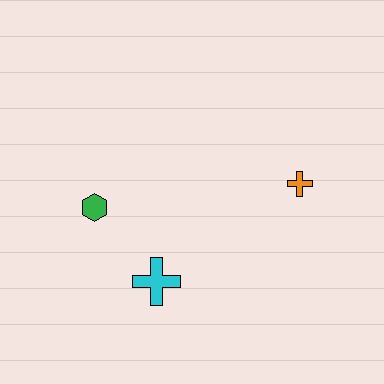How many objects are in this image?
There are 3 objects.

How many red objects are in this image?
There are no red objects.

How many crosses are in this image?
There are 2 crosses.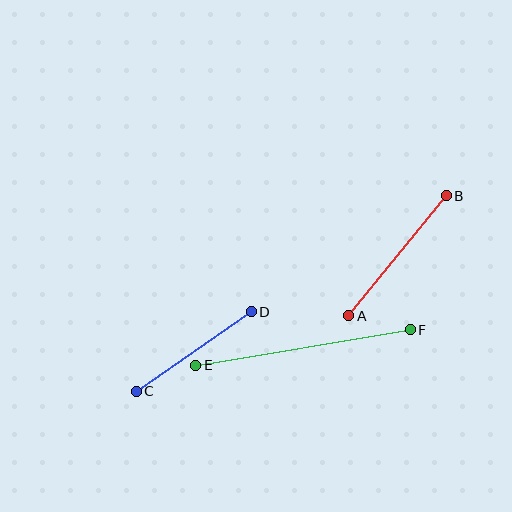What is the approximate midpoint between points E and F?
The midpoint is at approximately (303, 348) pixels.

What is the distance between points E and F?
The distance is approximately 217 pixels.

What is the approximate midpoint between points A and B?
The midpoint is at approximately (397, 256) pixels.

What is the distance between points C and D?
The distance is approximately 140 pixels.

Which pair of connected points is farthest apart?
Points E and F are farthest apart.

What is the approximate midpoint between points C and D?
The midpoint is at approximately (194, 351) pixels.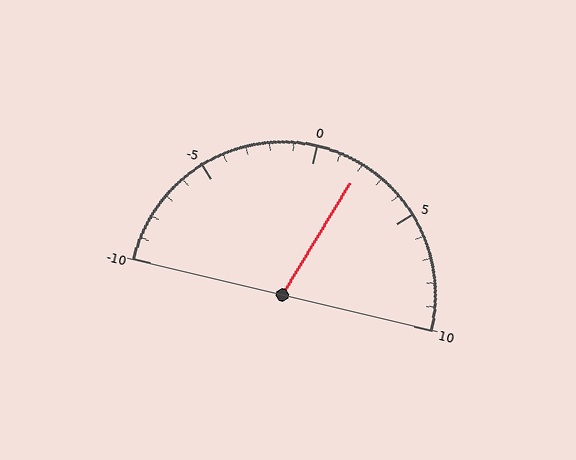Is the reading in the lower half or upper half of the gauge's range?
The reading is in the upper half of the range (-10 to 10).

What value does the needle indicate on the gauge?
The needle indicates approximately 2.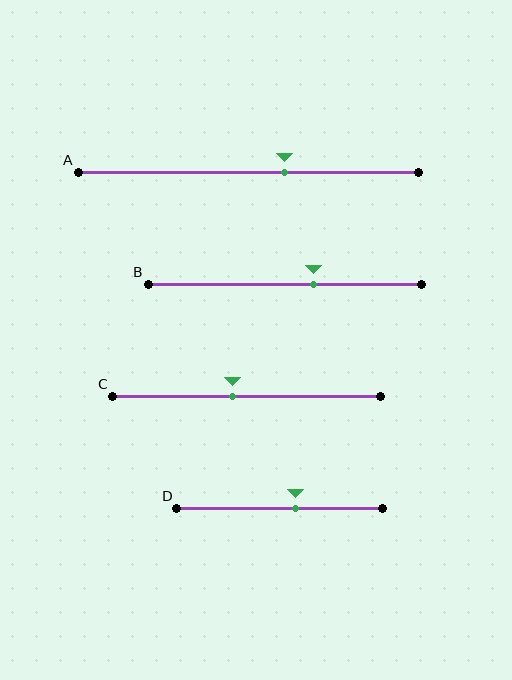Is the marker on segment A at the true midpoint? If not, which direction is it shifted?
No, the marker on segment A is shifted to the right by about 11% of the segment length.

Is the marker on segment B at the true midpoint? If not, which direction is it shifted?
No, the marker on segment B is shifted to the right by about 11% of the segment length.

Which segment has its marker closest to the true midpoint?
Segment C has its marker closest to the true midpoint.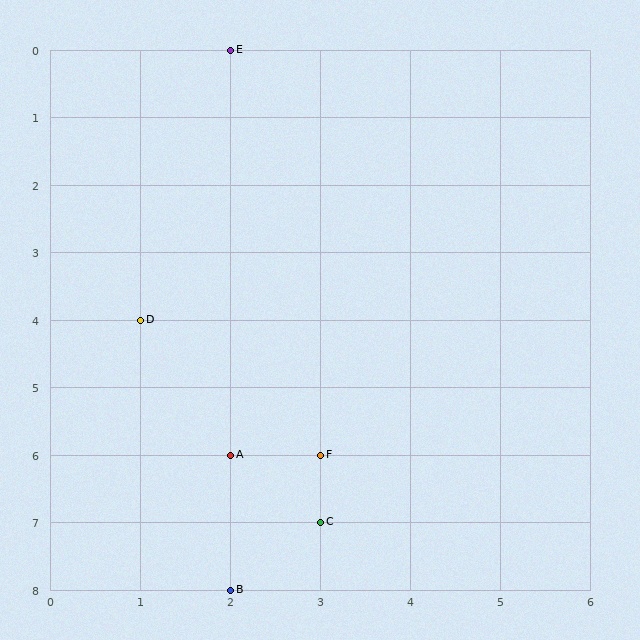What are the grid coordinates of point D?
Point D is at grid coordinates (1, 4).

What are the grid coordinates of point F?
Point F is at grid coordinates (3, 6).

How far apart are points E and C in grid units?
Points E and C are 1 column and 7 rows apart (about 7.1 grid units diagonally).